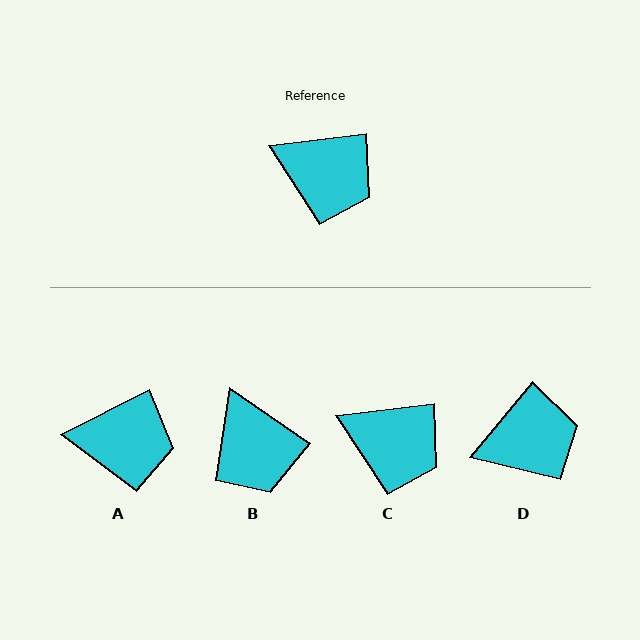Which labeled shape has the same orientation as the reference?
C.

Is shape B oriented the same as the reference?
No, it is off by about 42 degrees.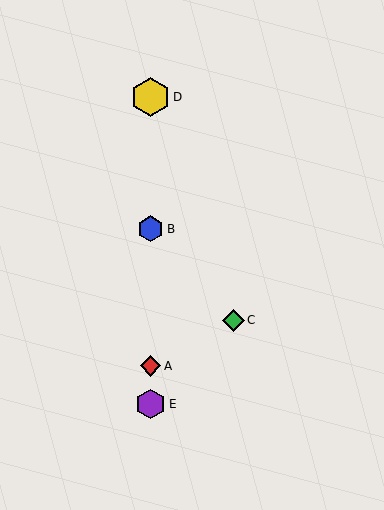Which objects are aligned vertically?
Objects A, B, D, E are aligned vertically.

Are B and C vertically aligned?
No, B is at x≈151 and C is at x≈234.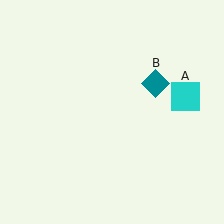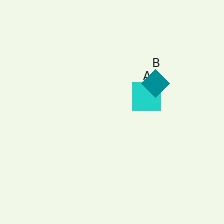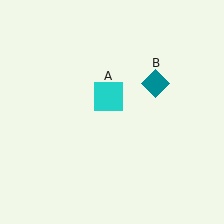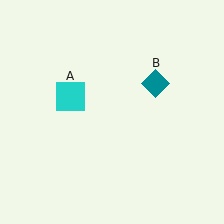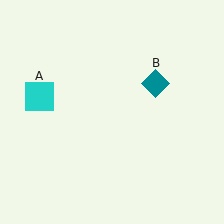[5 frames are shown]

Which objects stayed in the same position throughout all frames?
Teal diamond (object B) remained stationary.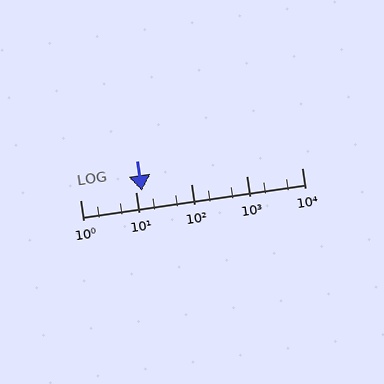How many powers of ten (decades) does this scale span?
The scale spans 4 decades, from 1 to 10000.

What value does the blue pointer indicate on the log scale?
The pointer indicates approximately 13.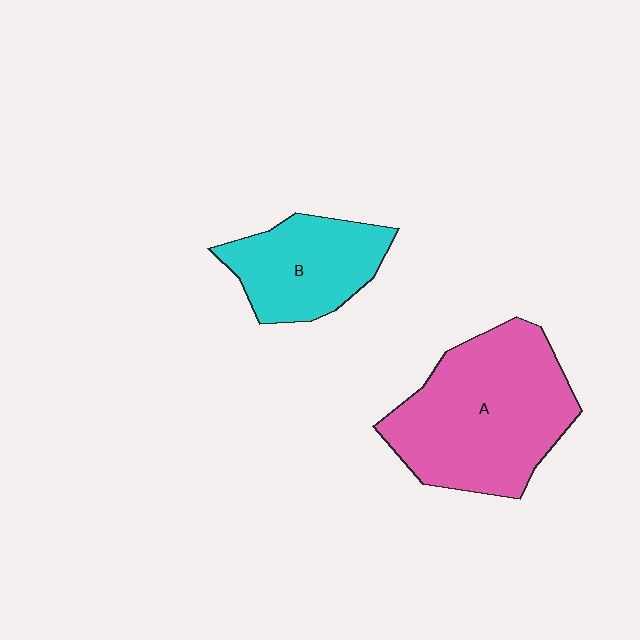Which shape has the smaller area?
Shape B (cyan).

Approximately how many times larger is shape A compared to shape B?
Approximately 1.8 times.